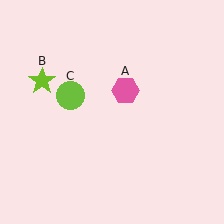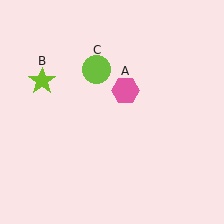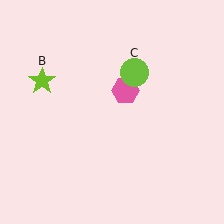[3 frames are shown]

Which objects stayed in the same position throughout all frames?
Pink hexagon (object A) and lime star (object B) remained stationary.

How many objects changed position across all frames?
1 object changed position: lime circle (object C).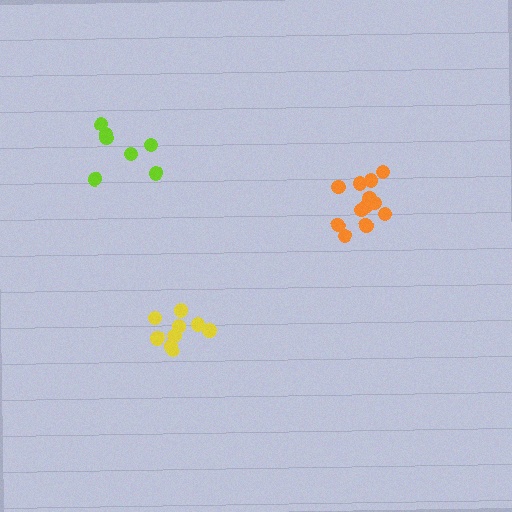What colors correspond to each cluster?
The clusters are colored: orange, lime, yellow.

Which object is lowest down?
The yellow cluster is bottommost.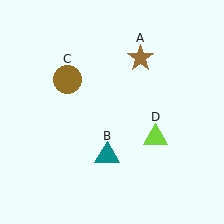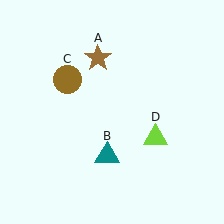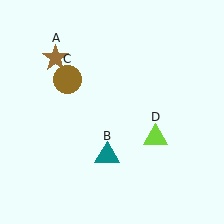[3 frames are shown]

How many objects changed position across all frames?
1 object changed position: brown star (object A).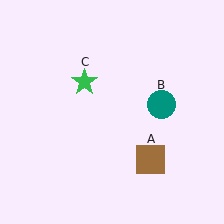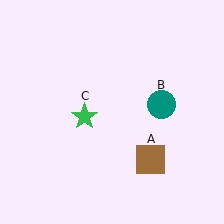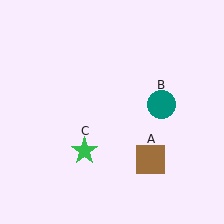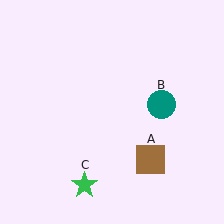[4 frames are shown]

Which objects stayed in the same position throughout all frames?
Brown square (object A) and teal circle (object B) remained stationary.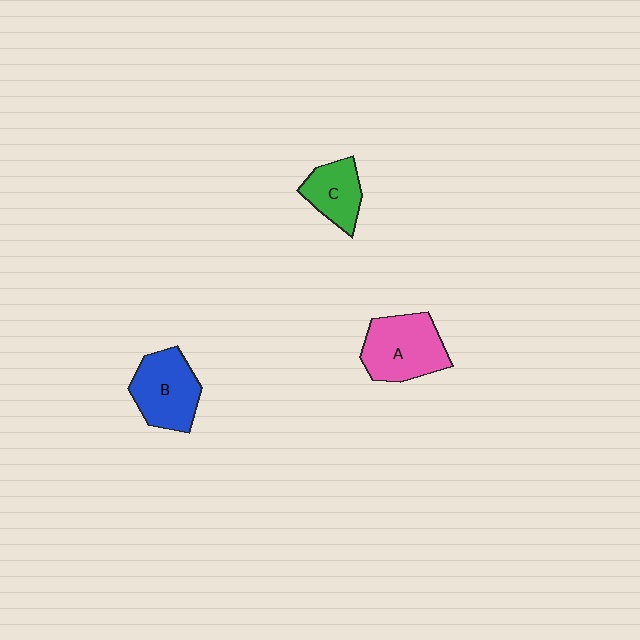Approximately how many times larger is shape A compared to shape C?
Approximately 1.5 times.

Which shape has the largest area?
Shape A (pink).